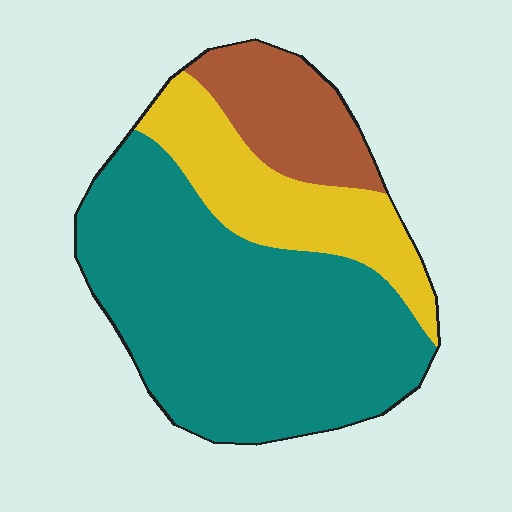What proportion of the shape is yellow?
Yellow takes up about one quarter (1/4) of the shape.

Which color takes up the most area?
Teal, at roughly 60%.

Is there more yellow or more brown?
Yellow.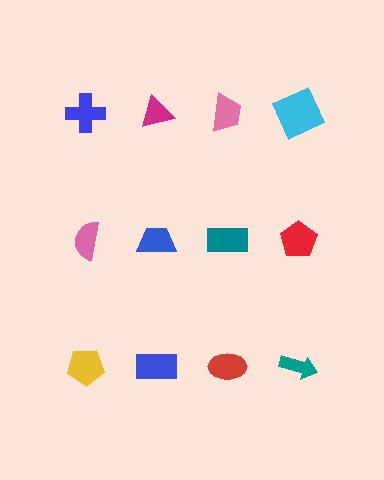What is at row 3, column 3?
A red ellipse.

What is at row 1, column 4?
A cyan square.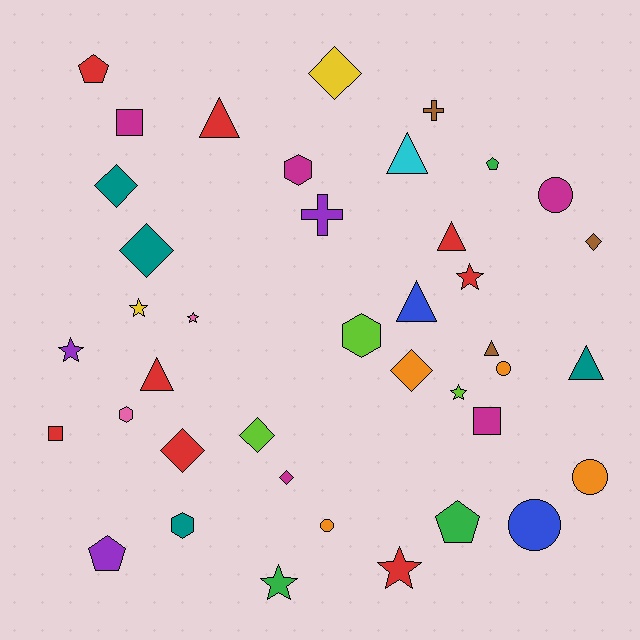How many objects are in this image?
There are 40 objects.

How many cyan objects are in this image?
There is 1 cyan object.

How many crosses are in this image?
There are 2 crosses.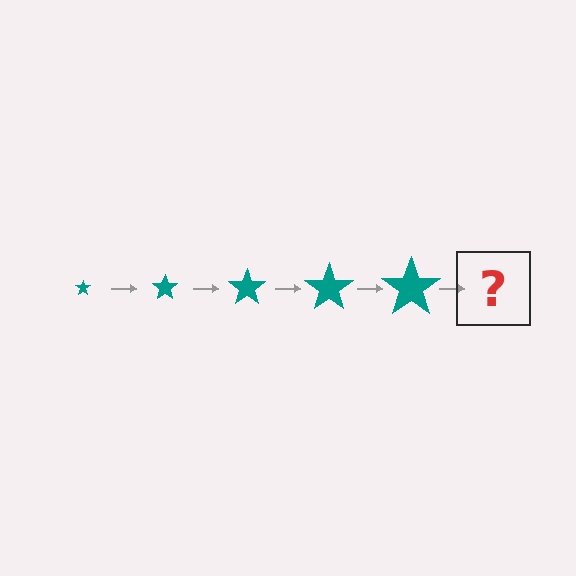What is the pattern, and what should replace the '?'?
The pattern is that the star gets progressively larger each step. The '?' should be a teal star, larger than the previous one.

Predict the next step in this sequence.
The next step is a teal star, larger than the previous one.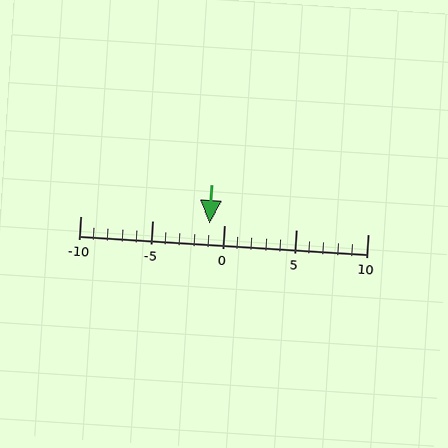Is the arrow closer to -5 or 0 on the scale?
The arrow is closer to 0.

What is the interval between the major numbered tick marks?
The major tick marks are spaced 5 units apart.